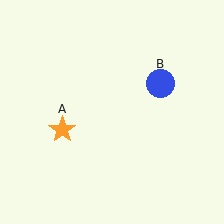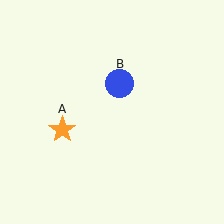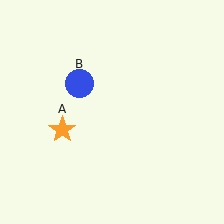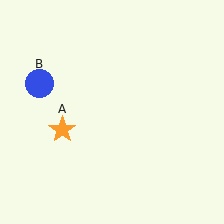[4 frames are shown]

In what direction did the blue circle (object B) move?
The blue circle (object B) moved left.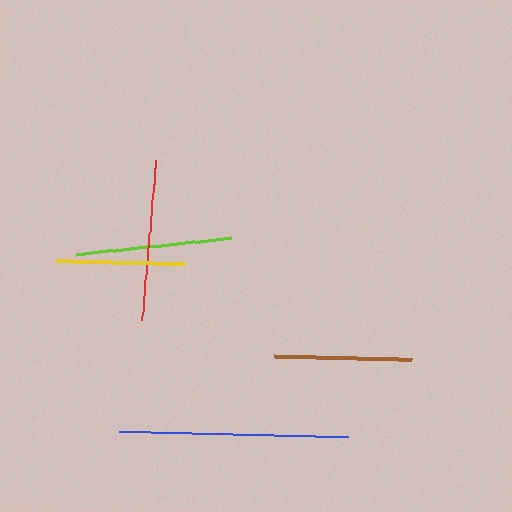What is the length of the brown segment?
The brown segment is approximately 138 pixels long.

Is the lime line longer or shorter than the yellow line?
The lime line is longer than the yellow line.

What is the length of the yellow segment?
The yellow segment is approximately 129 pixels long.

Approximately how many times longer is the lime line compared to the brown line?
The lime line is approximately 1.1 times the length of the brown line.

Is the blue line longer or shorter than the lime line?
The blue line is longer than the lime line.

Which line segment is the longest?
The blue line is the longest at approximately 229 pixels.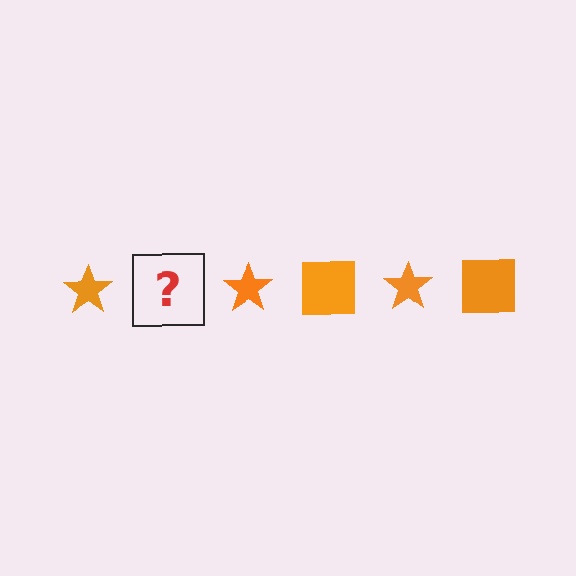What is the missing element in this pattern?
The missing element is an orange square.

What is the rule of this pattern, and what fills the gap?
The rule is that the pattern cycles through star, square shapes in orange. The gap should be filled with an orange square.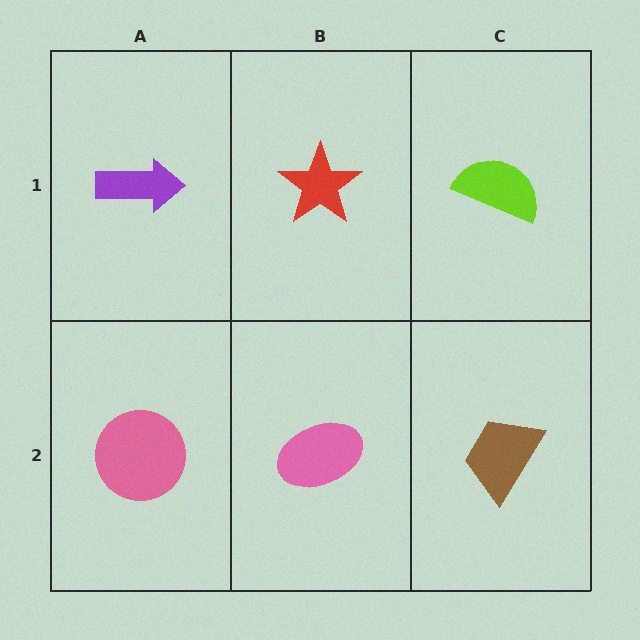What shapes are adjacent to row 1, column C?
A brown trapezoid (row 2, column C), a red star (row 1, column B).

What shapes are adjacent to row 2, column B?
A red star (row 1, column B), a pink circle (row 2, column A), a brown trapezoid (row 2, column C).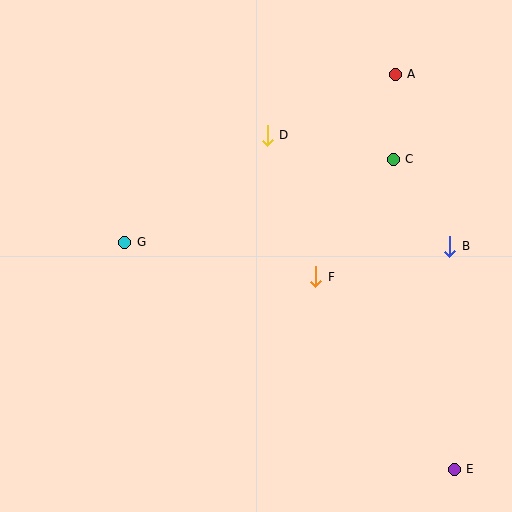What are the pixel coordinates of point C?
Point C is at (393, 159).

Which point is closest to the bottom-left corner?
Point G is closest to the bottom-left corner.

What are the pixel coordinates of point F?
Point F is at (316, 277).